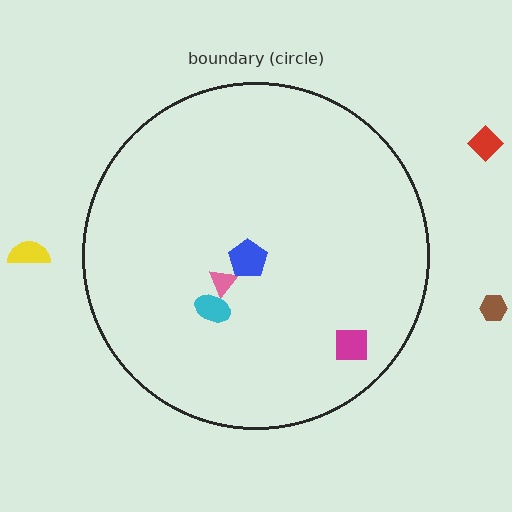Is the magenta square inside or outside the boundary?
Inside.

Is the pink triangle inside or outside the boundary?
Inside.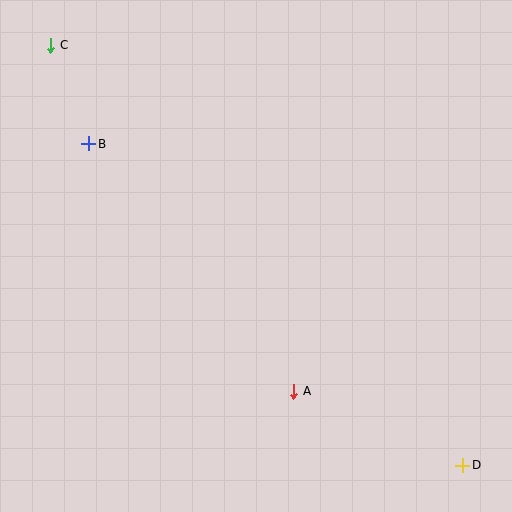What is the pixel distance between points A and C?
The distance between A and C is 423 pixels.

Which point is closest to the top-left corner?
Point C is closest to the top-left corner.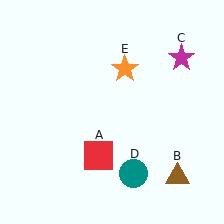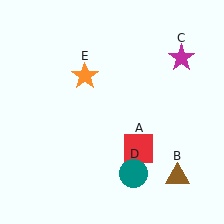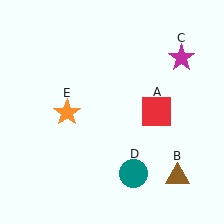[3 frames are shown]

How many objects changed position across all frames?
2 objects changed position: red square (object A), orange star (object E).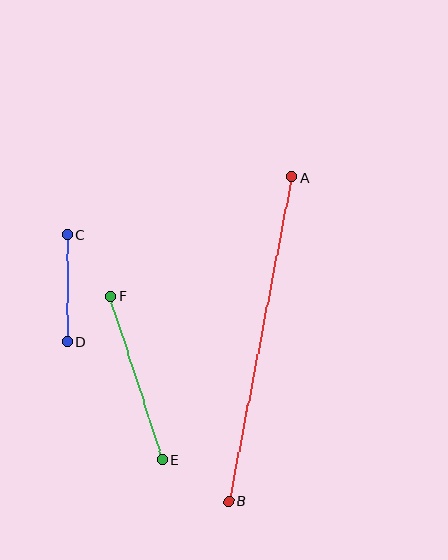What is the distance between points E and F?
The distance is approximately 172 pixels.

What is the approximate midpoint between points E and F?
The midpoint is at approximately (137, 378) pixels.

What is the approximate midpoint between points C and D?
The midpoint is at approximately (67, 288) pixels.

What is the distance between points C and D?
The distance is approximately 107 pixels.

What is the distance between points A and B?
The distance is approximately 330 pixels.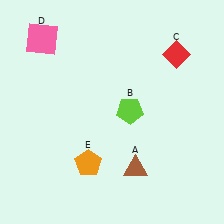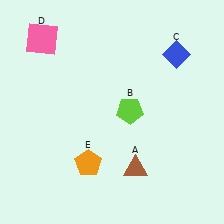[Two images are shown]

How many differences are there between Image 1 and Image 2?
There is 1 difference between the two images.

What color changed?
The diamond (C) changed from red in Image 1 to blue in Image 2.